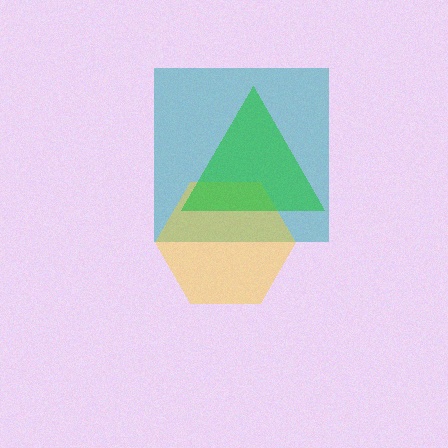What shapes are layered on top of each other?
The layered shapes are: a teal square, a yellow hexagon, a green triangle.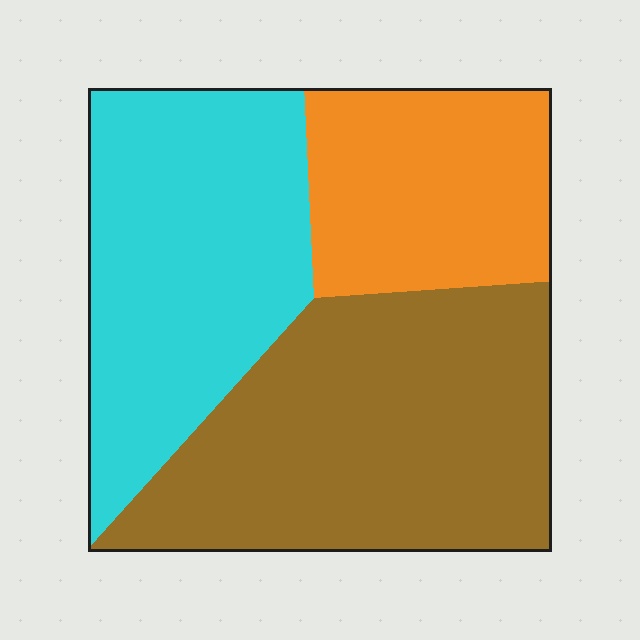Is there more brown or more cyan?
Brown.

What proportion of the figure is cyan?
Cyan covers about 35% of the figure.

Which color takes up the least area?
Orange, at roughly 25%.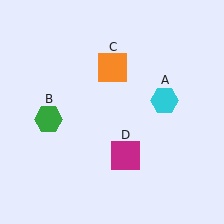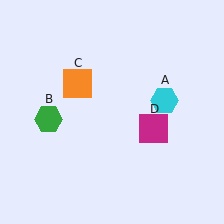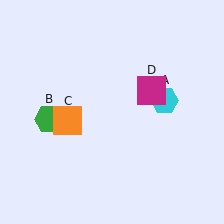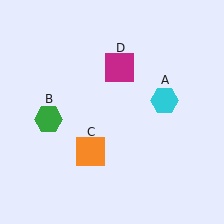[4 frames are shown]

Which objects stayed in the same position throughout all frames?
Cyan hexagon (object A) and green hexagon (object B) remained stationary.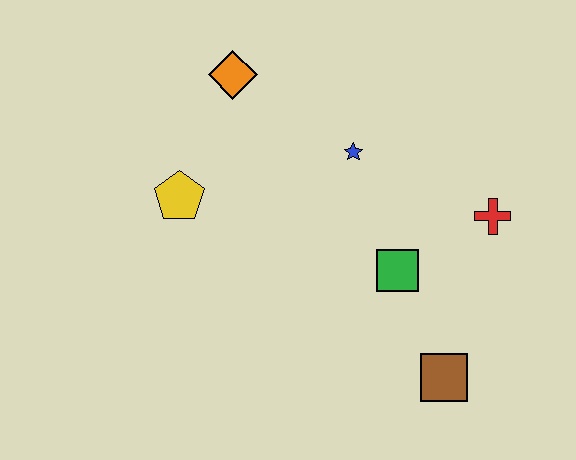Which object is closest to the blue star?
The green square is closest to the blue star.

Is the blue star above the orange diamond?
No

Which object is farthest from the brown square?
The orange diamond is farthest from the brown square.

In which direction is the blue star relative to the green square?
The blue star is above the green square.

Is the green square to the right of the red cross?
No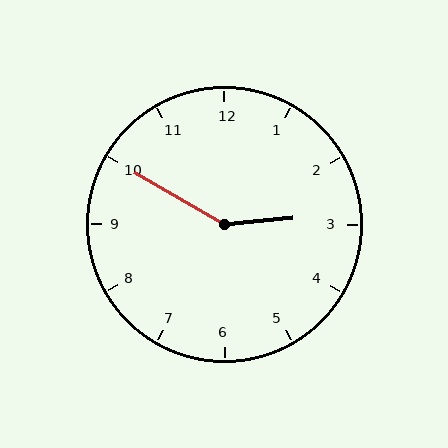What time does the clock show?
2:50.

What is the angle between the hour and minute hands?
Approximately 145 degrees.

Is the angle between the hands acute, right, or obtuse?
It is obtuse.